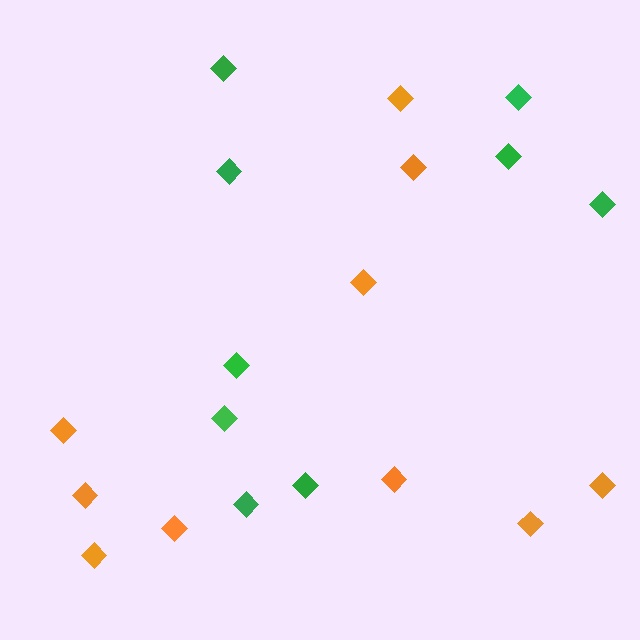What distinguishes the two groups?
There are 2 groups: one group of orange diamonds (10) and one group of green diamonds (9).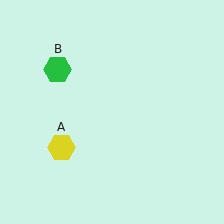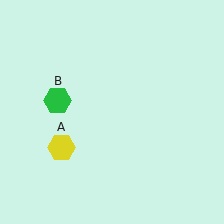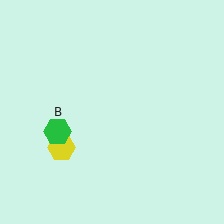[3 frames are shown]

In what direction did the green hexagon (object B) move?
The green hexagon (object B) moved down.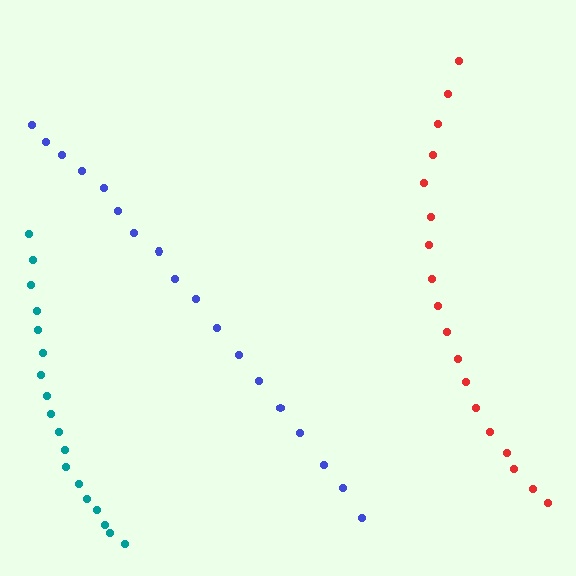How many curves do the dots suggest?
There are 3 distinct paths.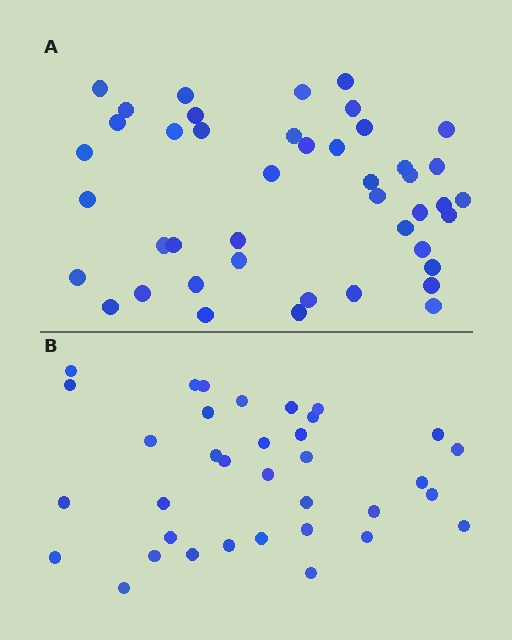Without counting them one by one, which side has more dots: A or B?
Region A (the top region) has more dots.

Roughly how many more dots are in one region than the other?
Region A has roughly 8 or so more dots than region B.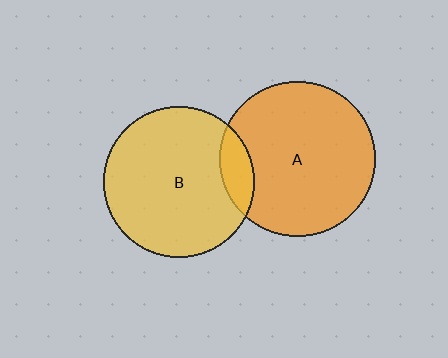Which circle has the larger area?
Circle A (orange).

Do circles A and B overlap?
Yes.